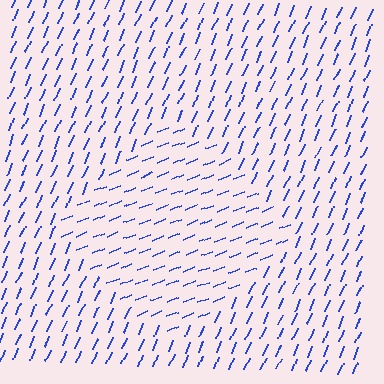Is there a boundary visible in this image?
Yes, there is a texture boundary formed by a change in line orientation.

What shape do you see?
I see a diamond.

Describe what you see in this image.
The image is filled with small blue line segments. A diamond region in the image has lines oriented differently from the surrounding lines, creating a visible texture boundary.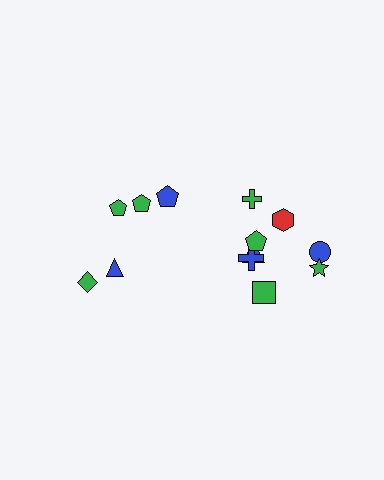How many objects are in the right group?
There are 8 objects.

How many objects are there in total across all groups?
There are 13 objects.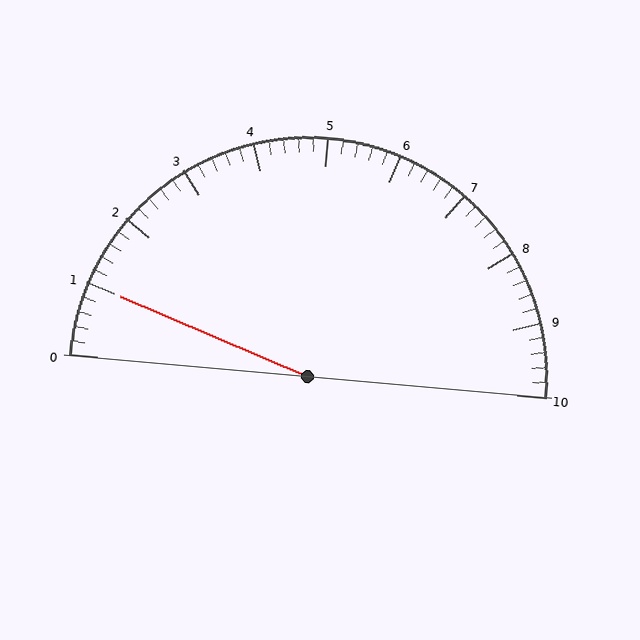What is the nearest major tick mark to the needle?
The nearest major tick mark is 1.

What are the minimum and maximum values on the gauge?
The gauge ranges from 0 to 10.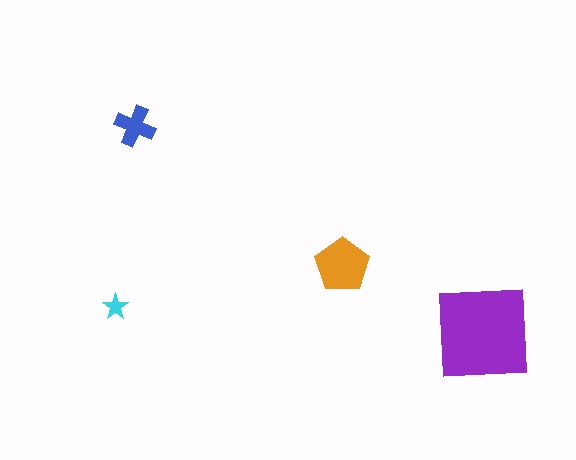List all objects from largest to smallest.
The purple square, the orange pentagon, the blue cross, the cyan star.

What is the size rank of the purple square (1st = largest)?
1st.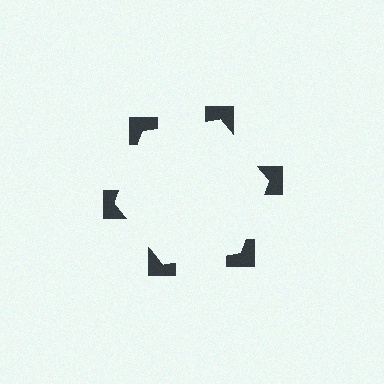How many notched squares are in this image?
There are 6 — one at each vertex of the illusory hexagon.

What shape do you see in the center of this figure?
An illusory hexagon — its edges are inferred from the aligned wedge cuts in the notched squares, not physically drawn.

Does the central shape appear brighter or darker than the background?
It typically appears slightly brighter than the background, even though no actual brightness change is drawn.